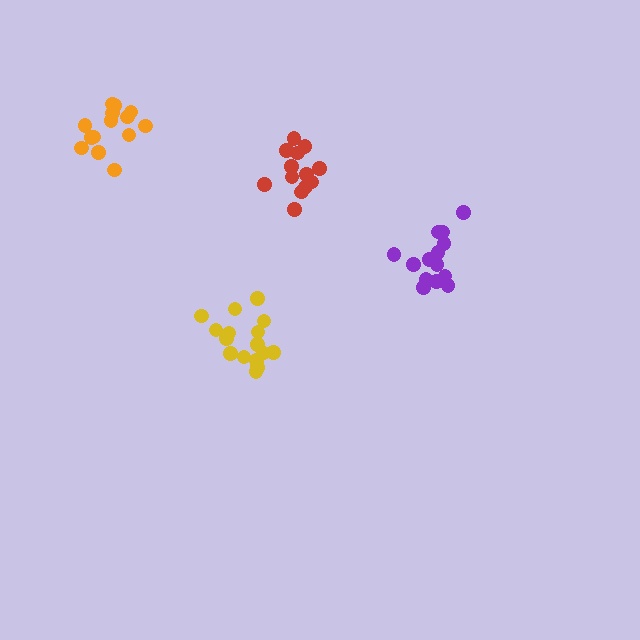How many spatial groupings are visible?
There are 4 spatial groupings.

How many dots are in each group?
Group 1: 13 dots, Group 2: 14 dots, Group 3: 16 dots, Group 4: 14 dots (57 total).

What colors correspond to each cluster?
The clusters are colored: red, orange, yellow, purple.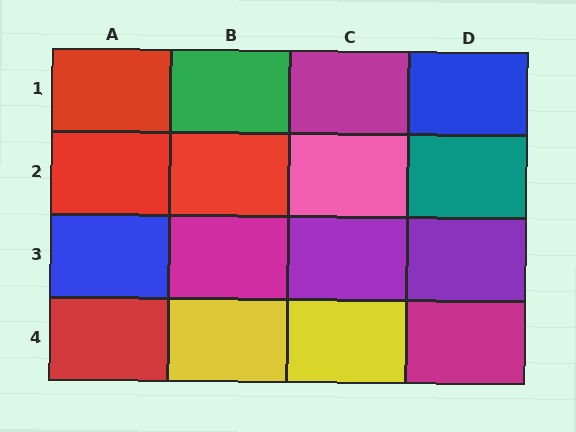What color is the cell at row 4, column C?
Yellow.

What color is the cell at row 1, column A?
Red.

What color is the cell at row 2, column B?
Red.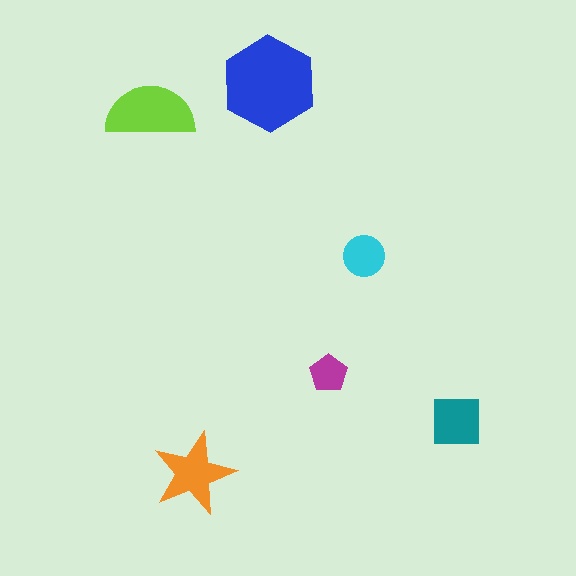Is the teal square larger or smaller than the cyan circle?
Larger.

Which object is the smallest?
The magenta pentagon.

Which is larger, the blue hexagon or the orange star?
The blue hexagon.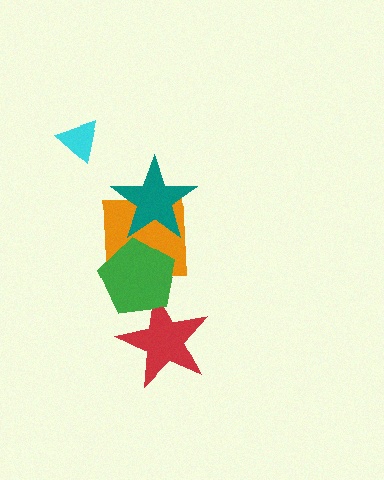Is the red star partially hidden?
Yes, it is partially covered by another shape.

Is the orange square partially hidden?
Yes, it is partially covered by another shape.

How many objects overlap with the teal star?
1 object overlaps with the teal star.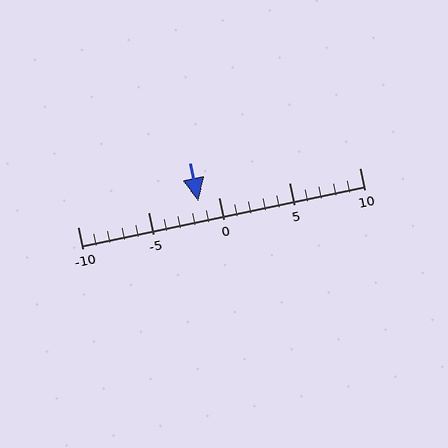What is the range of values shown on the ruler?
The ruler shows values from -10 to 10.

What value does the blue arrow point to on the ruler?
The blue arrow points to approximately -1.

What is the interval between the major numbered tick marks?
The major tick marks are spaced 5 units apart.